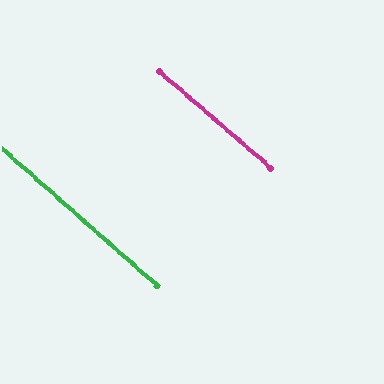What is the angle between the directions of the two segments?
Approximately 0 degrees.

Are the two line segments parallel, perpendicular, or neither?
Parallel — their directions differ by only 0.3°.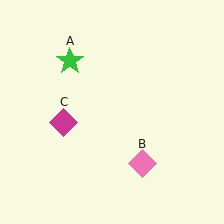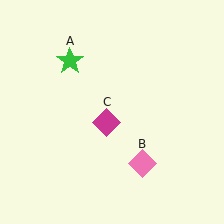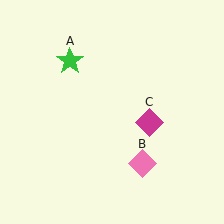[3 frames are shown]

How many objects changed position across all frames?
1 object changed position: magenta diamond (object C).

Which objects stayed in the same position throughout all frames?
Green star (object A) and pink diamond (object B) remained stationary.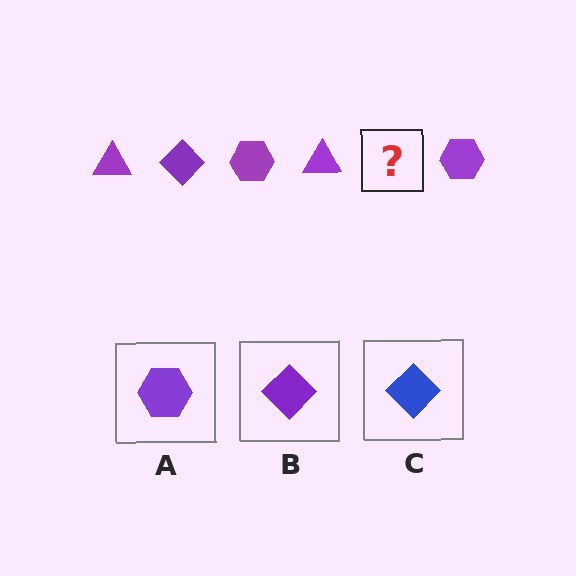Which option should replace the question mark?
Option B.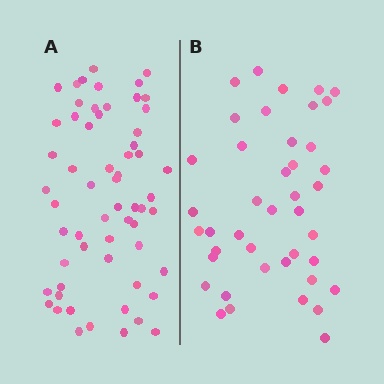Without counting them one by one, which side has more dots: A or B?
Region A (the left region) has more dots.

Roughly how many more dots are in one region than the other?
Region A has approximately 20 more dots than region B.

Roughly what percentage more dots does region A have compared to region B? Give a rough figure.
About 45% more.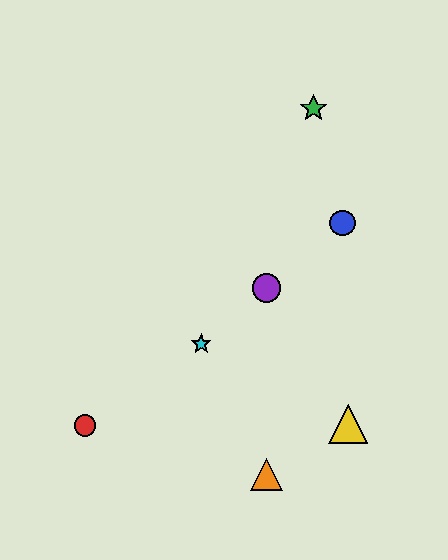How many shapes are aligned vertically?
2 shapes (the purple circle, the orange triangle) are aligned vertically.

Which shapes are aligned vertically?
The purple circle, the orange triangle are aligned vertically.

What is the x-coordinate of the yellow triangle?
The yellow triangle is at x≈348.